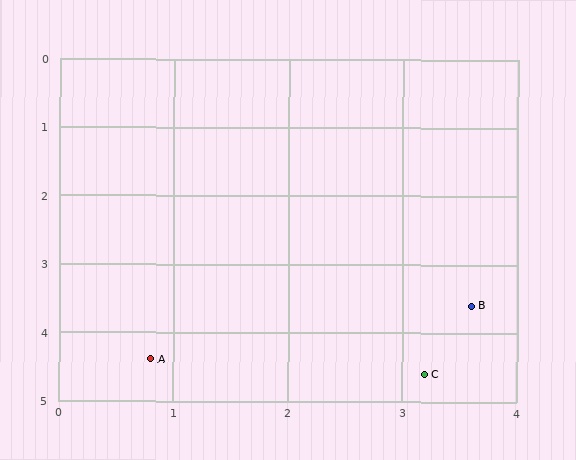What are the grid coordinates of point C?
Point C is at approximately (3.2, 4.6).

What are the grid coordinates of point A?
Point A is at approximately (0.8, 4.4).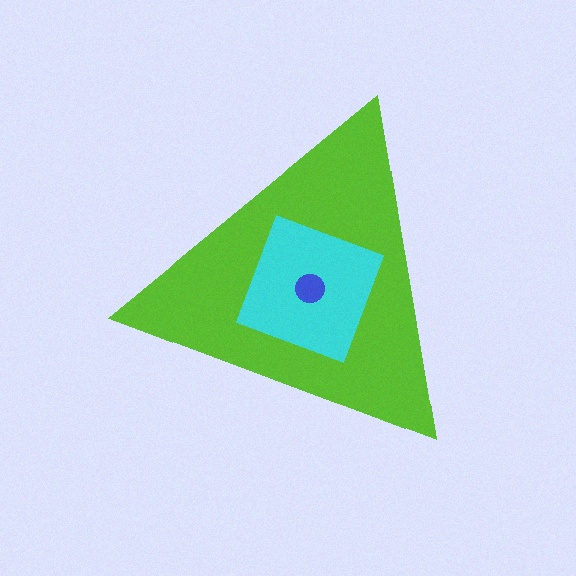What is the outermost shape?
The lime triangle.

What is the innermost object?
The blue circle.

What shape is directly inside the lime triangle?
The cyan square.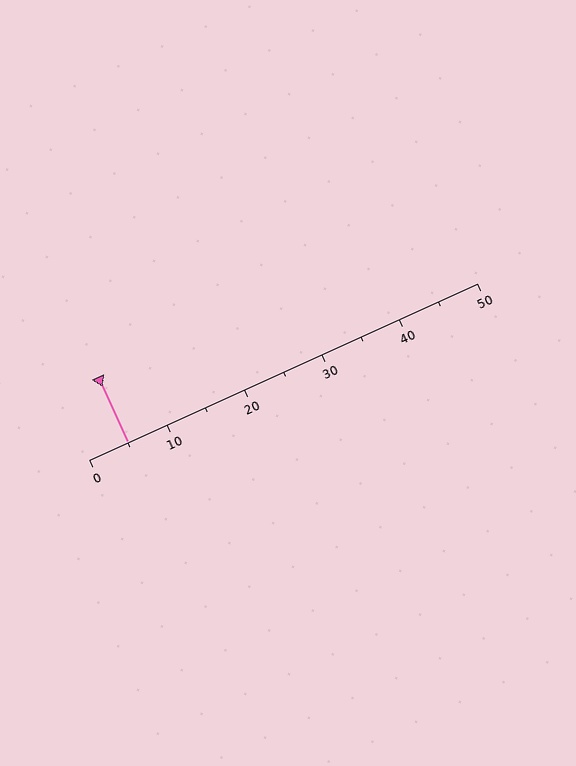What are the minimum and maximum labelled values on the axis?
The axis runs from 0 to 50.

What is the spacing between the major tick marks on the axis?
The major ticks are spaced 10 apart.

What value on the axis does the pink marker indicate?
The marker indicates approximately 5.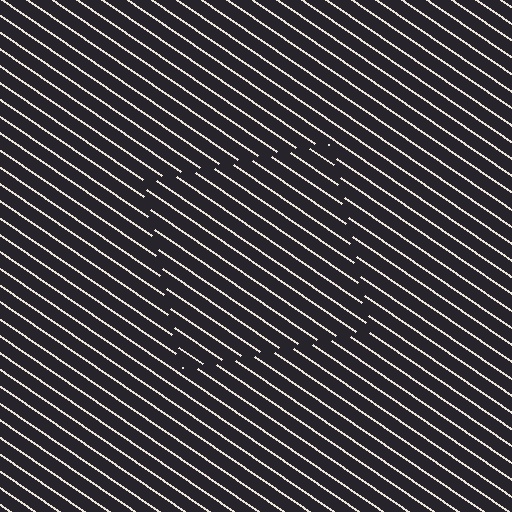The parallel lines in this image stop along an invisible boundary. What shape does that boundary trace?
An illusory square. The interior of the shape contains the same grating, shifted by half a period — the contour is defined by the phase discontinuity where line-ends from the inner and outer gratings abut.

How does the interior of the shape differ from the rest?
The interior of the shape contains the same grating, shifted by half a period — the contour is defined by the phase discontinuity where line-ends from the inner and outer gratings abut.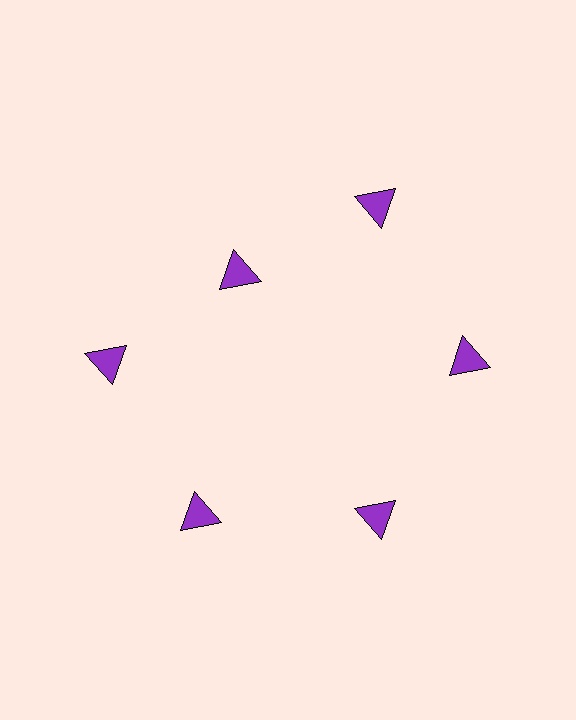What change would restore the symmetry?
The symmetry would be restored by moving it outward, back onto the ring so that all 6 triangles sit at equal angles and equal distance from the center.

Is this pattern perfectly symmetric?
No. The 6 purple triangles are arranged in a ring, but one element near the 11 o'clock position is pulled inward toward the center, breaking the 6-fold rotational symmetry.